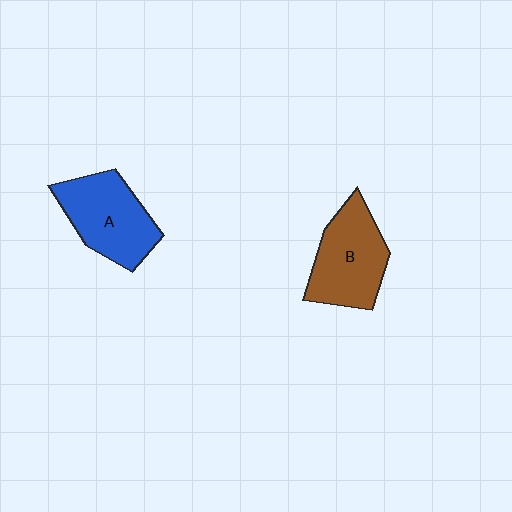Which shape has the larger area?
Shape A (blue).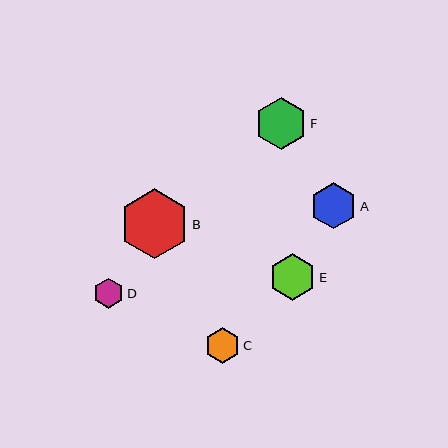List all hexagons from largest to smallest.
From largest to smallest: B, F, E, A, C, D.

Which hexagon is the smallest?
Hexagon D is the smallest with a size of approximately 30 pixels.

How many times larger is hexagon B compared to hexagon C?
Hexagon B is approximately 2.0 times the size of hexagon C.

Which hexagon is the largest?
Hexagon B is the largest with a size of approximately 70 pixels.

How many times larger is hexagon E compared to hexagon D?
Hexagon E is approximately 1.6 times the size of hexagon D.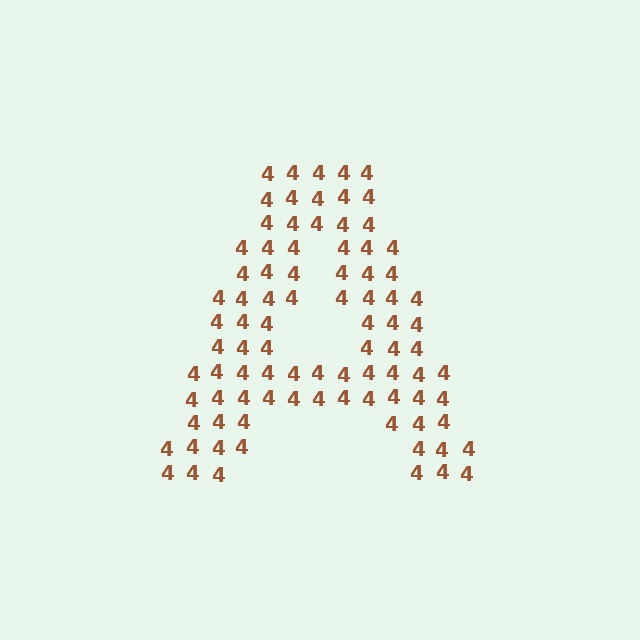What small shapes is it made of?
It is made of small digit 4's.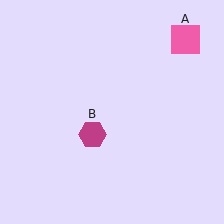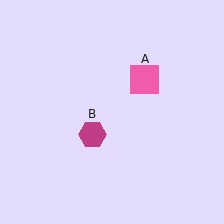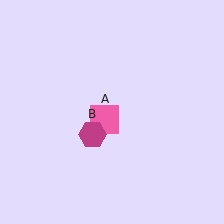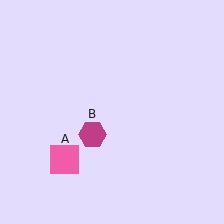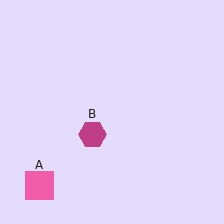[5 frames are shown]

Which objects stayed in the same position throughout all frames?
Magenta hexagon (object B) remained stationary.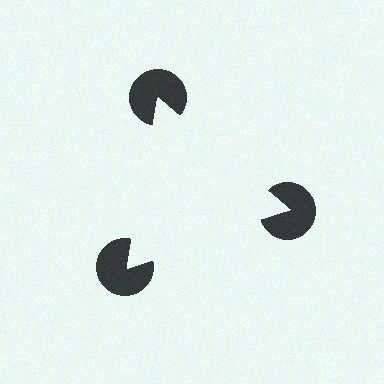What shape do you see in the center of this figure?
An illusory triangle — its edges are inferred from the aligned wedge cuts in the pac-man discs, not physically drawn.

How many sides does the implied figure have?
3 sides.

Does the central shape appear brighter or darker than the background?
It typically appears slightly brighter than the background, even though no actual brightness change is drawn.